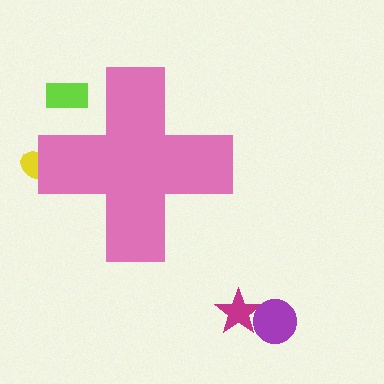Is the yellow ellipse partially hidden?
Yes, the yellow ellipse is partially hidden behind the pink cross.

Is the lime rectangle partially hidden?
Yes, the lime rectangle is partially hidden behind the pink cross.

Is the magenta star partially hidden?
No, the magenta star is fully visible.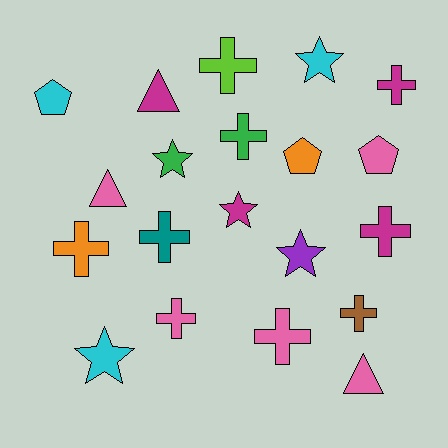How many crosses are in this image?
There are 9 crosses.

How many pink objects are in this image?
There are 5 pink objects.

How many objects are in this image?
There are 20 objects.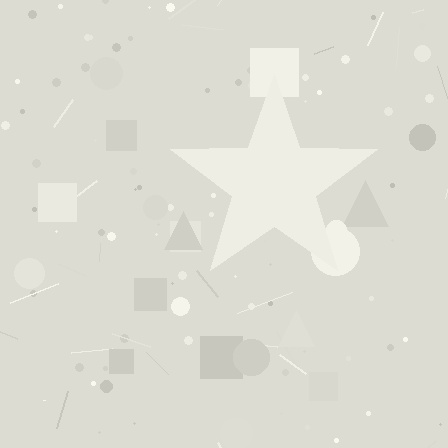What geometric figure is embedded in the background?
A star is embedded in the background.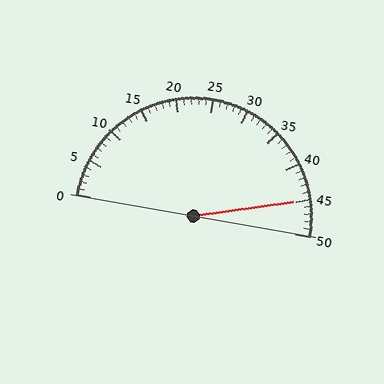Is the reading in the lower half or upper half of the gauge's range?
The reading is in the upper half of the range (0 to 50).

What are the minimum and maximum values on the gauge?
The gauge ranges from 0 to 50.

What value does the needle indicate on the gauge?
The needle indicates approximately 45.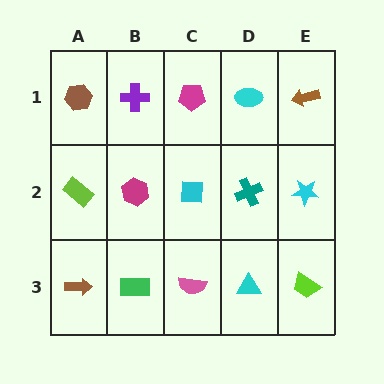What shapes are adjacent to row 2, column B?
A purple cross (row 1, column B), a green rectangle (row 3, column B), a lime rectangle (row 2, column A), a cyan square (row 2, column C).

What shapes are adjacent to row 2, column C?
A magenta pentagon (row 1, column C), a pink semicircle (row 3, column C), a magenta hexagon (row 2, column B), a teal cross (row 2, column D).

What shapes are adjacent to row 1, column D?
A teal cross (row 2, column D), a magenta pentagon (row 1, column C), a brown arrow (row 1, column E).